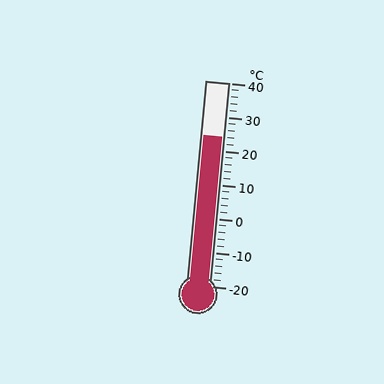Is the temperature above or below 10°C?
The temperature is above 10°C.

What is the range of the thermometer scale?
The thermometer scale ranges from -20°C to 40°C.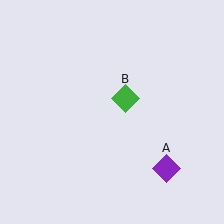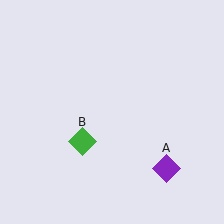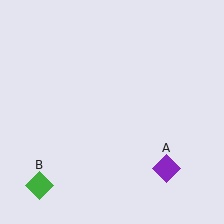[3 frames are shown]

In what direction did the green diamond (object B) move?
The green diamond (object B) moved down and to the left.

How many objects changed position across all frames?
1 object changed position: green diamond (object B).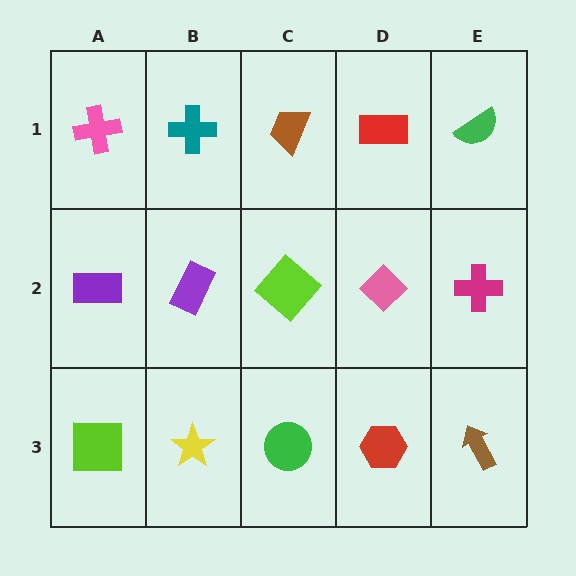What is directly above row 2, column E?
A green semicircle.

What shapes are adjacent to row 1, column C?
A lime diamond (row 2, column C), a teal cross (row 1, column B), a red rectangle (row 1, column D).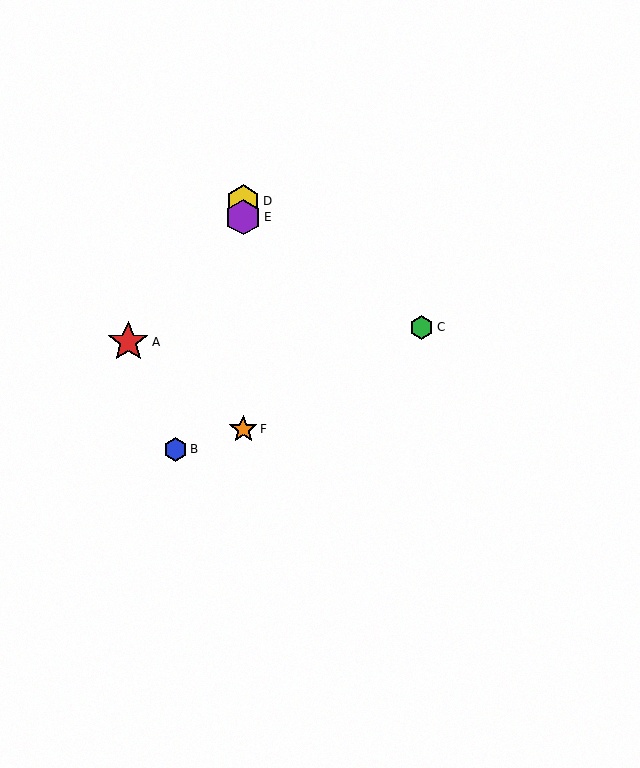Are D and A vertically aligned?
No, D is at x≈243 and A is at x≈128.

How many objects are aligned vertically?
3 objects (D, E, F) are aligned vertically.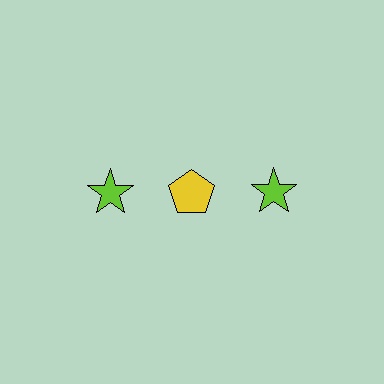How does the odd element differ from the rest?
It differs in both color (yellow instead of lime) and shape (pentagon instead of star).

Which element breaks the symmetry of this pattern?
The yellow pentagon in the top row, second from left column breaks the symmetry. All other shapes are lime stars.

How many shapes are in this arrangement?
There are 3 shapes arranged in a grid pattern.